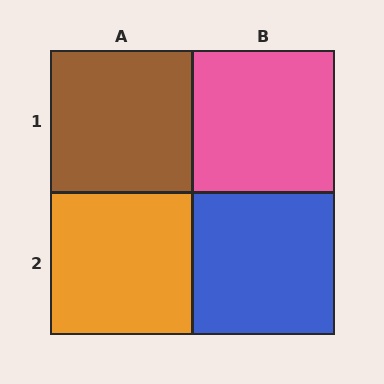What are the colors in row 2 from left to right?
Orange, blue.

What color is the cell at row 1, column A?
Brown.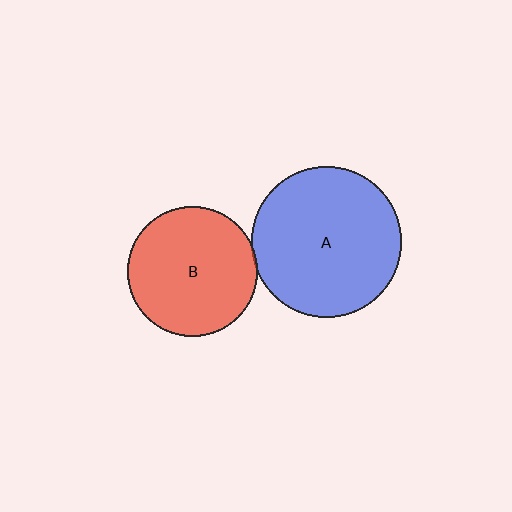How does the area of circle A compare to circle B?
Approximately 1.3 times.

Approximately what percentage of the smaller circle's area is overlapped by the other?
Approximately 5%.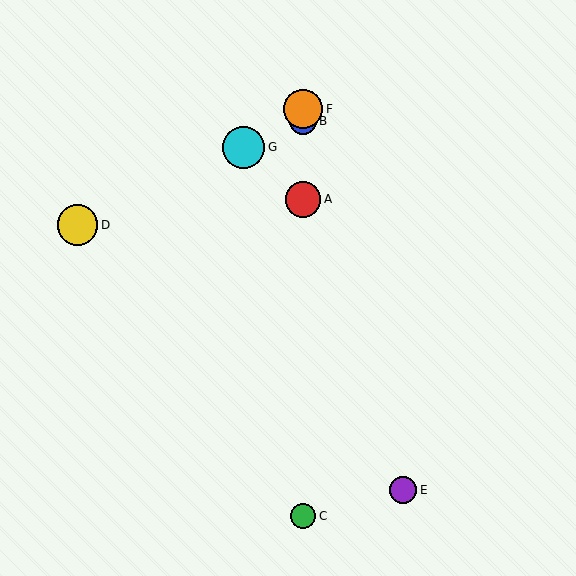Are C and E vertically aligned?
No, C is at x≈303 and E is at x≈403.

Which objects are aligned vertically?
Objects A, B, C, F are aligned vertically.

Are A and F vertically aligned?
Yes, both are at x≈303.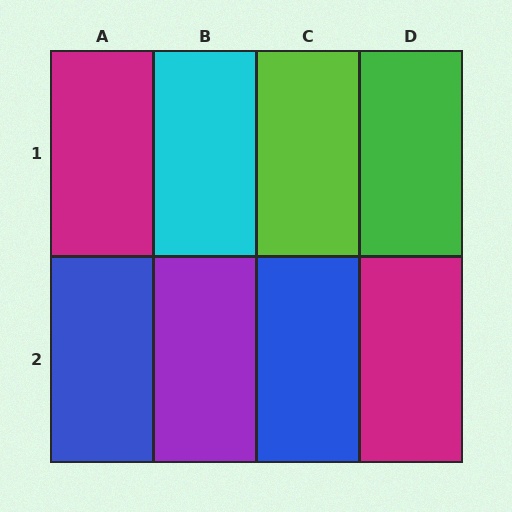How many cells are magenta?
2 cells are magenta.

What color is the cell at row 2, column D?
Magenta.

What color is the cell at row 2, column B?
Purple.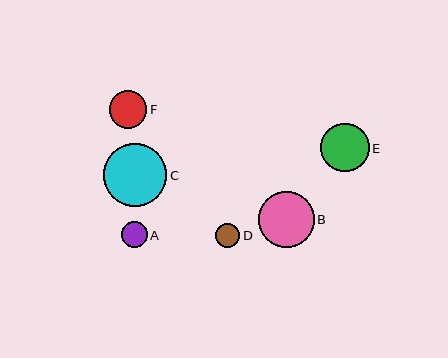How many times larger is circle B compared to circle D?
Circle B is approximately 2.3 times the size of circle D.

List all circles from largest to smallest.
From largest to smallest: C, B, E, F, A, D.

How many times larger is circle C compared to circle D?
Circle C is approximately 2.6 times the size of circle D.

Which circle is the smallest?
Circle D is the smallest with a size of approximately 25 pixels.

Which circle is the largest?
Circle C is the largest with a size of approximately 63 pixels.